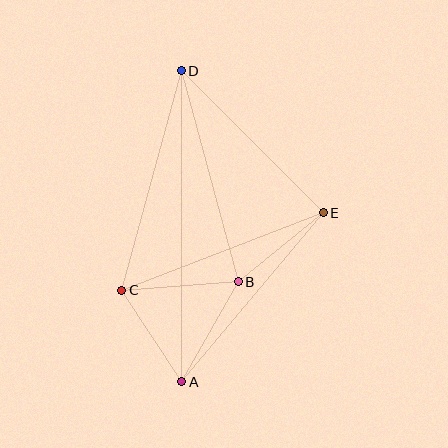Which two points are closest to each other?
Points A and C are closest to each other.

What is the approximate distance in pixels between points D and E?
The distance between D and E is approximately 200 pixels.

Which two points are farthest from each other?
Points A and D are farthest from each other.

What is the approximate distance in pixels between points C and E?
The distance between C and E is approximately 216 pixels.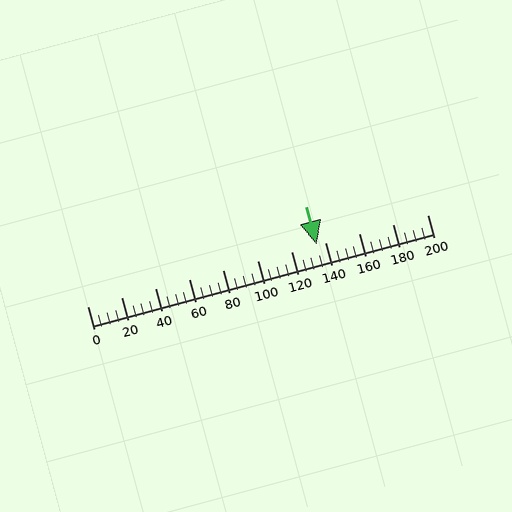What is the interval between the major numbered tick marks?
The major tick marks are spaced 20 units apart.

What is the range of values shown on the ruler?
The ruler shows values from 0 to 200.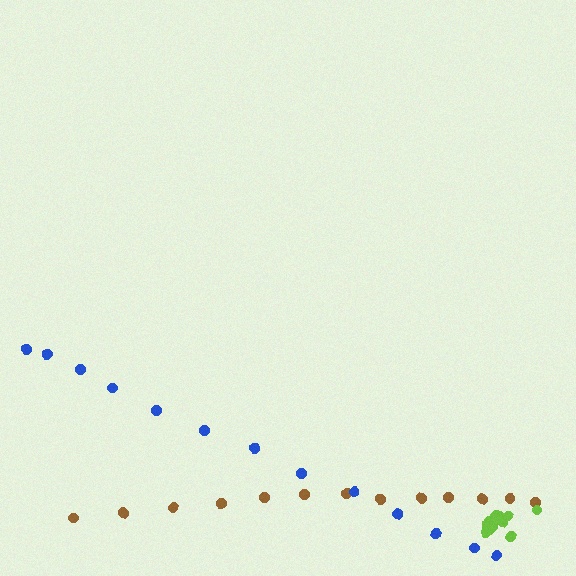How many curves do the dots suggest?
There are 3 distinct paths.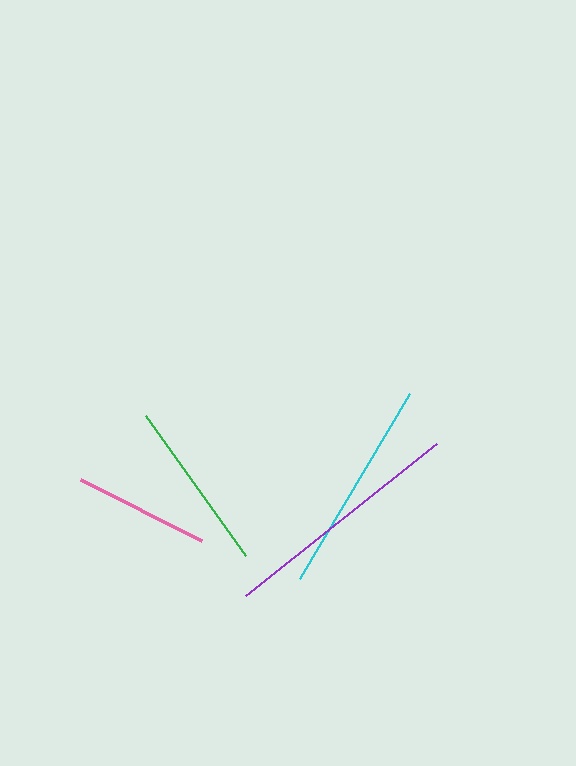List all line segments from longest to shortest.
From longest to shortest: purple, cyan, green, pink.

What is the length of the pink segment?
The pink segment is approximately 136 pixels long.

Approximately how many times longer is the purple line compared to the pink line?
The purple line is approximately 1.8 times the length of the pink line.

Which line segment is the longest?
The purple line is the longest at approximately 244 pixels.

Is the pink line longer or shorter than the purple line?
The purple line is longer than the pink line.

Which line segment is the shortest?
The pink line is the shortest at approximately 136 pixels.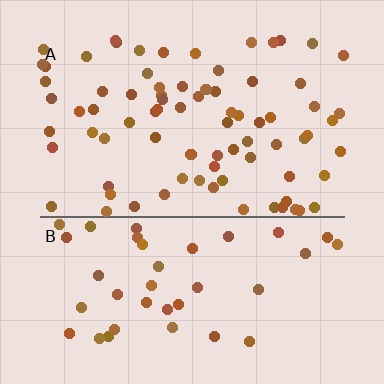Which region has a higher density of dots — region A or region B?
A (the top).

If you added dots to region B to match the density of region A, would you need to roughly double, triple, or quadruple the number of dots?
Approximately double.